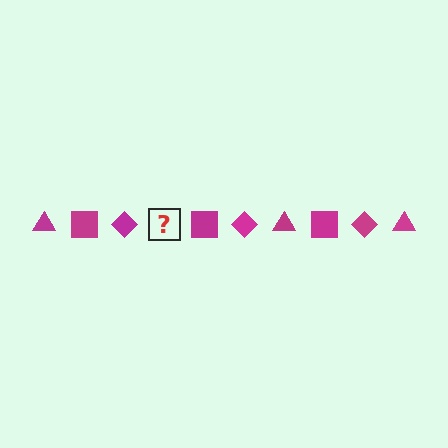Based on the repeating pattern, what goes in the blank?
The blank should be a magenta triangle.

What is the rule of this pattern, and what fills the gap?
The rule is that the pattern cycles through triangle, square, diamond shapes in magenta. The gap should be filled with a magenta triangle.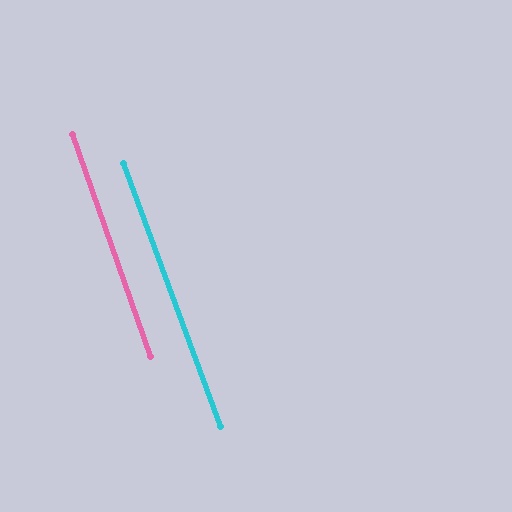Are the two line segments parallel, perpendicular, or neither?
Parallel — their directions differ by only 0.9°.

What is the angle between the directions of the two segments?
Approximately 1 degree.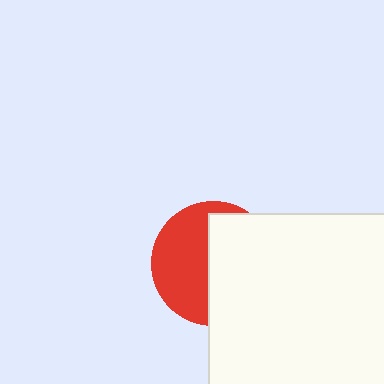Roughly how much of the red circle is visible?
About half of it is visible (roughly 47%).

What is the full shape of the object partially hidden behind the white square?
The partially hidden object is a red circle.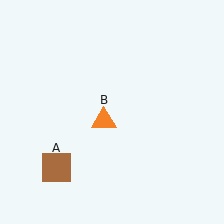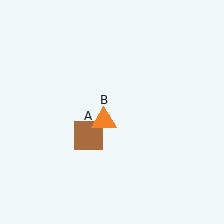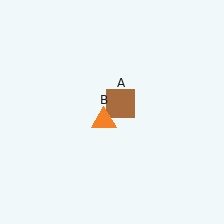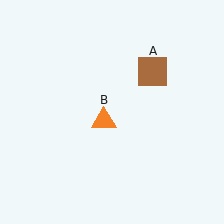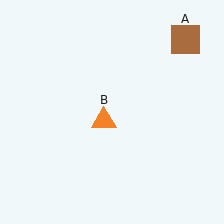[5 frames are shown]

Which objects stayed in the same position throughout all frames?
Orange triangle (object B) remained stationary.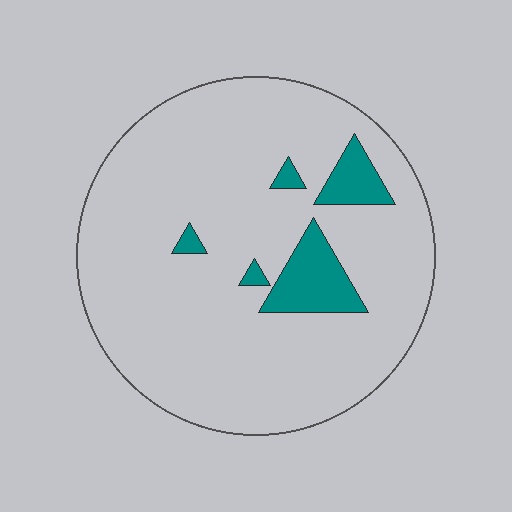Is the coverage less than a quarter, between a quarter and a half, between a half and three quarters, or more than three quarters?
Less than a quarter.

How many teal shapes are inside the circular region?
5.